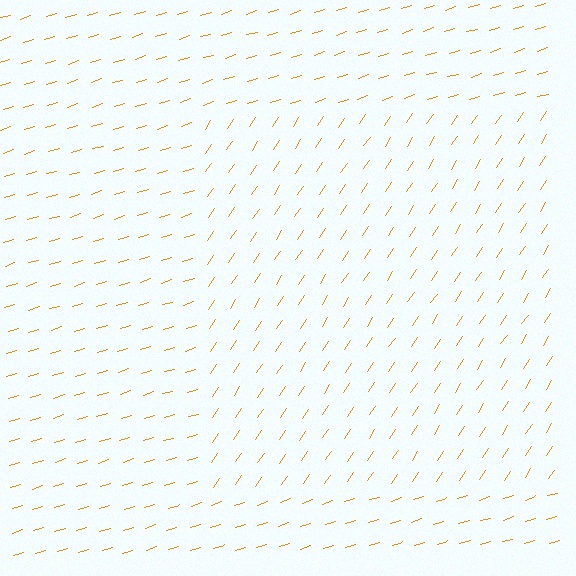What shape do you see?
I see a rectangle.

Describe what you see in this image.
The image is filled with small orange line segments. A rectangle region in the image has lines oriented differently from the surrounding lines, creating a visible texture boundary.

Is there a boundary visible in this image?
Yes, there is a texture boundary formed by a change in line orientation.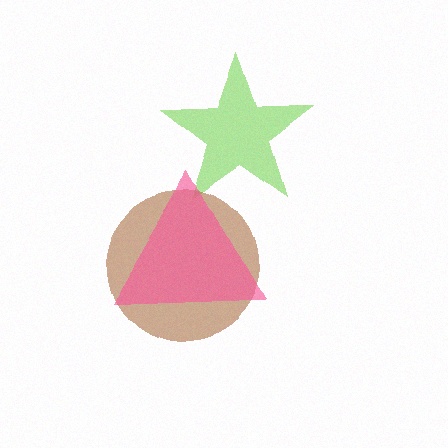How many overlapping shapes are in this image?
There are 3 overlapping shapes in the image.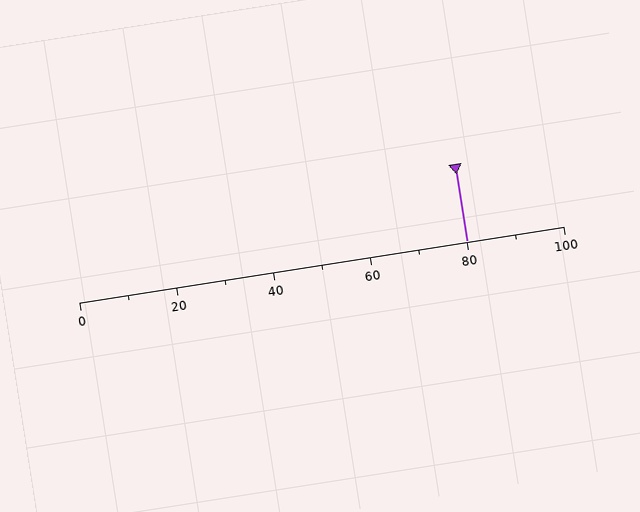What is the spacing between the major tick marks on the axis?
The major ticks are spaced 20 apart.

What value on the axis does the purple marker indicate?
The marker indicates approximately 80.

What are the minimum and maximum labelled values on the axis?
The axis runs from 0 to 100.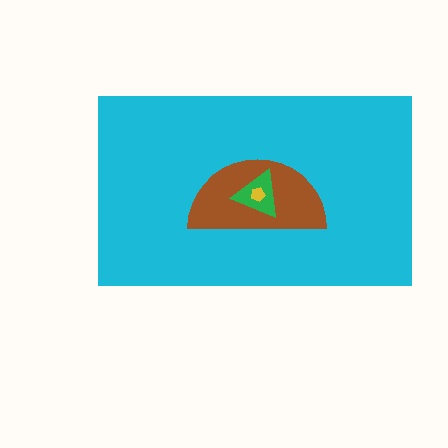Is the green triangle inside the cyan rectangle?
Yes.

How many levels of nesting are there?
4.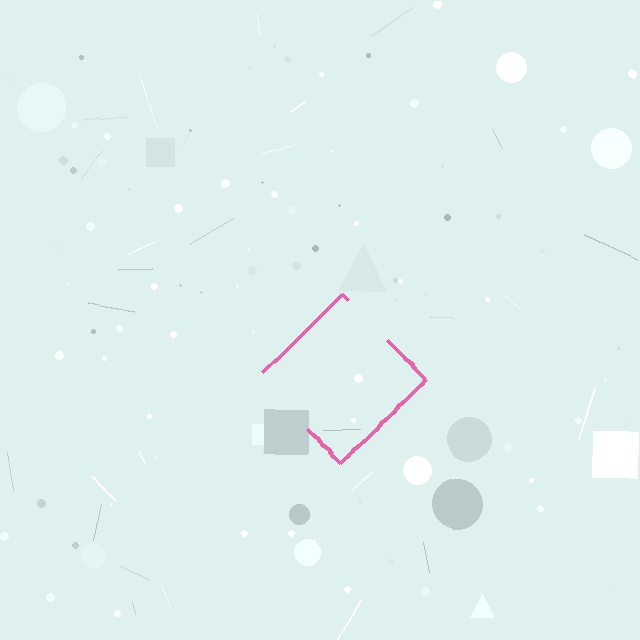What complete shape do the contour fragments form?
The contour fragments form a diamond.